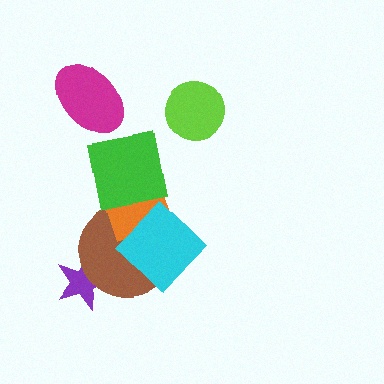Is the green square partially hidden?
Yes, it is partially covered by another shape.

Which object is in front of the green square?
The cyan diamond is in front of the green square.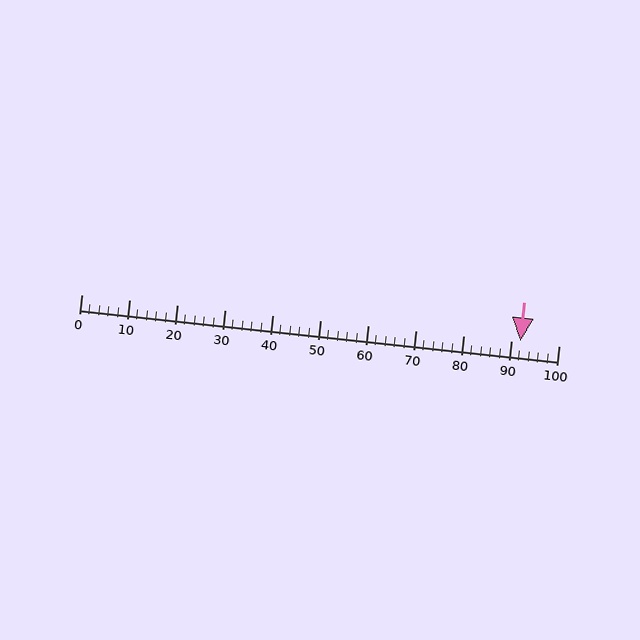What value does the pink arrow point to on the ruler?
The pink arrow points to approximately 92.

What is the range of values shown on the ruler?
The ruler shows values from 0 to 100.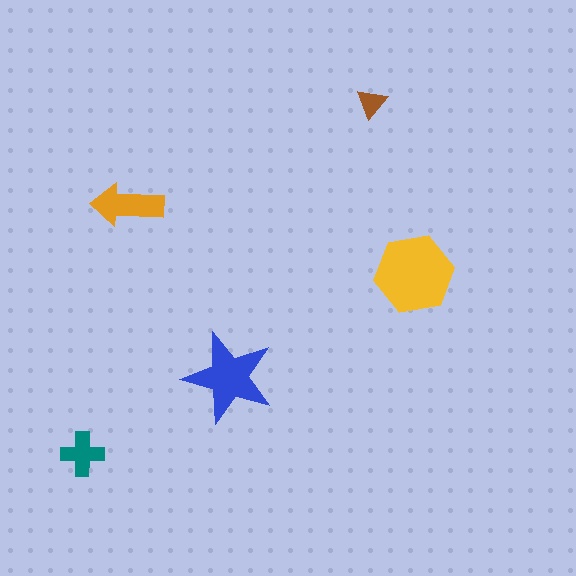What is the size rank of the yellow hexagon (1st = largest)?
1st.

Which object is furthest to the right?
The yellow hexagon is rightmost.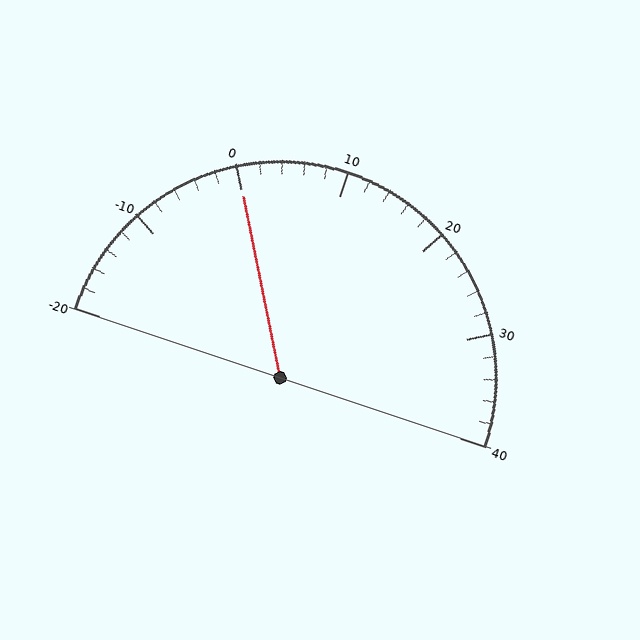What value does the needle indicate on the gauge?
The needle indicates approximately 0.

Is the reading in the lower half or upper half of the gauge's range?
The reading is in the lower half of the range (-20 to 40).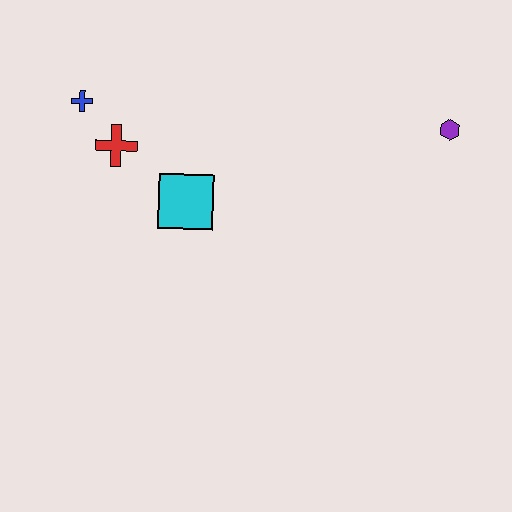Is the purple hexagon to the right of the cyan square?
Yes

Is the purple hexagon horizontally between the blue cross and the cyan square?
No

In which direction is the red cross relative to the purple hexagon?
The red cross is to the left of the purple hexagon.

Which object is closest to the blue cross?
The red cross is closest to the blue cross.